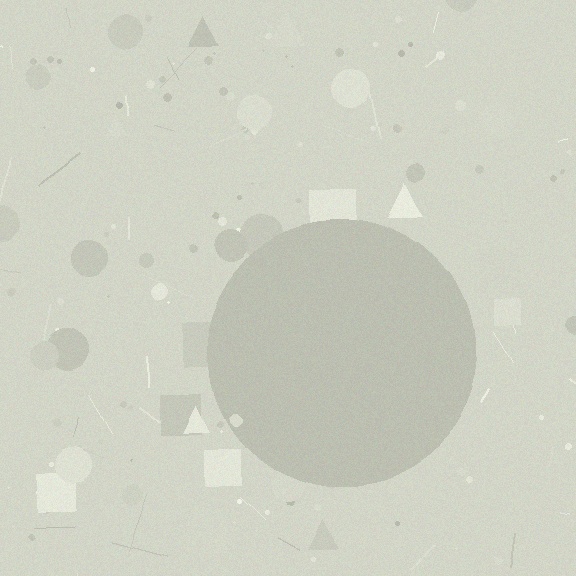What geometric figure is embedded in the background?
A circle is embedded in the background.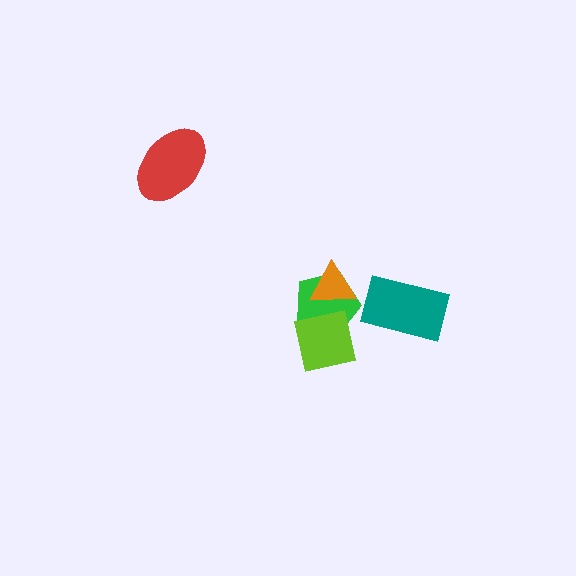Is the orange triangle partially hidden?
No, no other shape covers it.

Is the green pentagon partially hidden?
Yes, it is partially covered by another shape.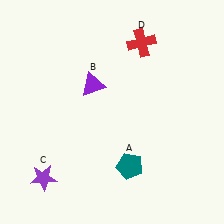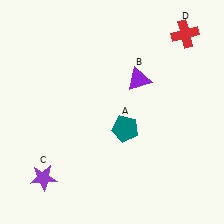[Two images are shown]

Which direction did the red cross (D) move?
The red cross (D) moved right.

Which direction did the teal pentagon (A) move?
The teal pentagon (A) moved up.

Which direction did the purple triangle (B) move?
The purple triangle (B) moved right.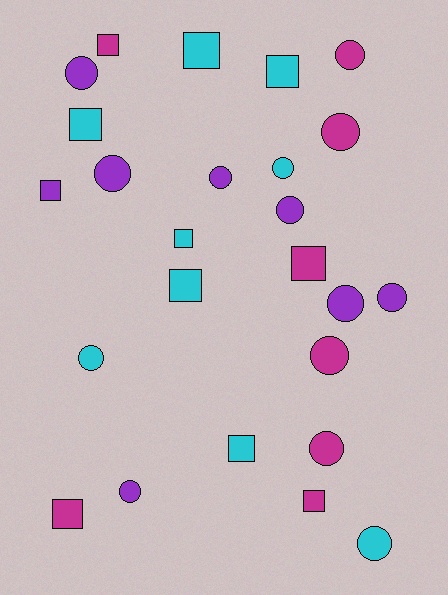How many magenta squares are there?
There are 4 magenta squares.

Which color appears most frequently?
Cyan, with 9 objects.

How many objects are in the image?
There are 25 objects.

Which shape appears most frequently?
Circle, with 14 objects.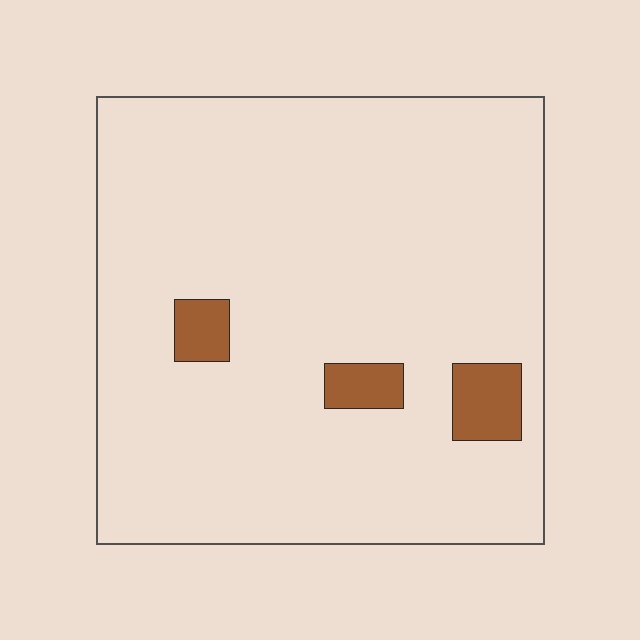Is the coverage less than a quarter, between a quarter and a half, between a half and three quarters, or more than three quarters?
Less than a quarter.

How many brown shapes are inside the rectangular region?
3.